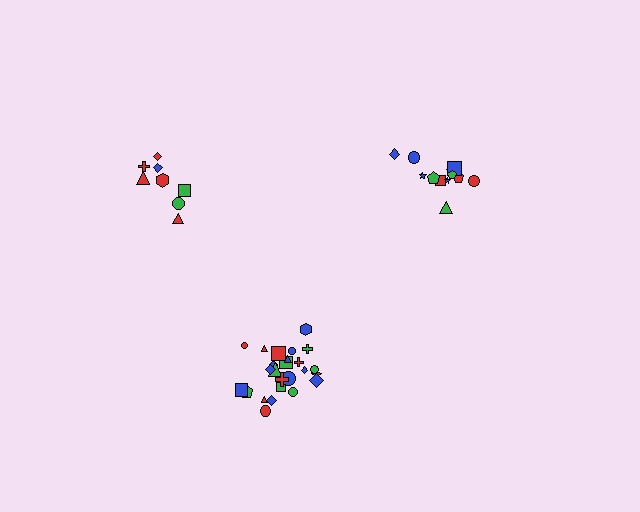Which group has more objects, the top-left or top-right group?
The top-right group.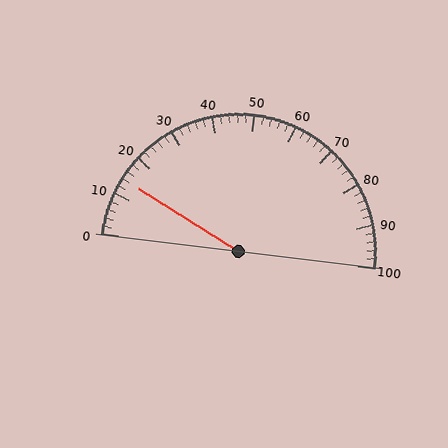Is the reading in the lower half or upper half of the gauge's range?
The reading is in the lower half of the range (0 to 100).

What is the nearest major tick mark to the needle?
The nearest major tick mark is 10.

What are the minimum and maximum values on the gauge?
The gauge ranges from 0 to 100.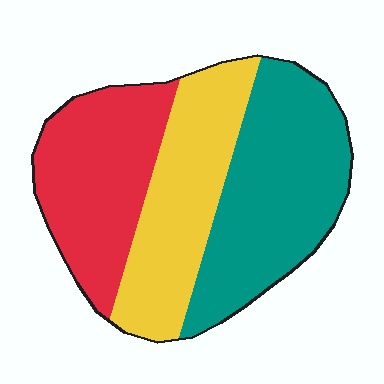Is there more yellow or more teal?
Teal.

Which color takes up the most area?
Teal, at roughly 40%.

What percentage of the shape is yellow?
Yellow takes up about one third (1/3) of the shape.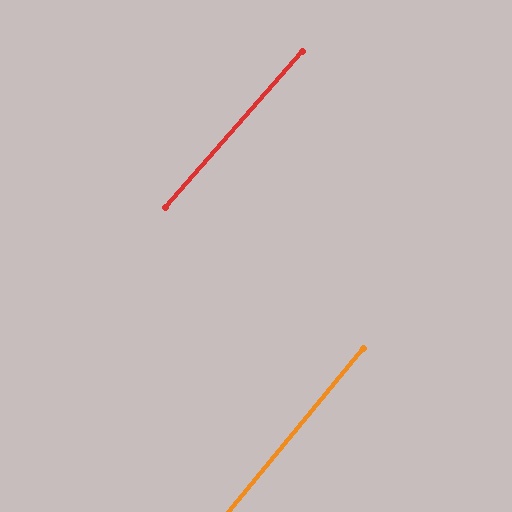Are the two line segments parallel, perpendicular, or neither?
Parallel — their directions differ by only 1.9°.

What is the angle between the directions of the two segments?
Approximately 2 degrees.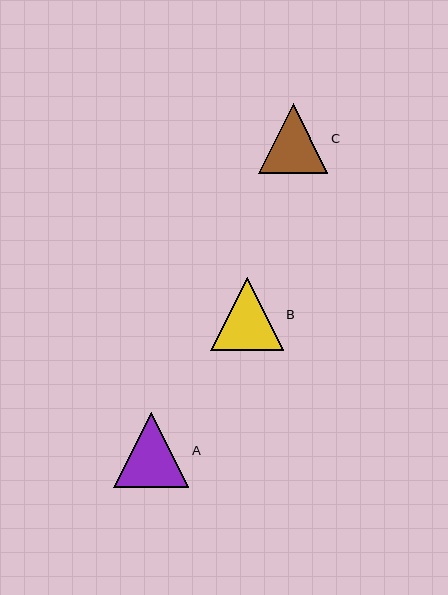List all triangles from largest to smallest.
From largest to smallest: A, B, C.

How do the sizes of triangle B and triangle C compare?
Triangle B and triangle C are approximately the same size.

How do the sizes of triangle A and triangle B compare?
Triangle A and triangle B are approximately the same size.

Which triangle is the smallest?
Triangle C is the smallest with a size of approximately 70 pixels.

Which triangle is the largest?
Triangle A is the largest with a size of approximately 75 pixels.